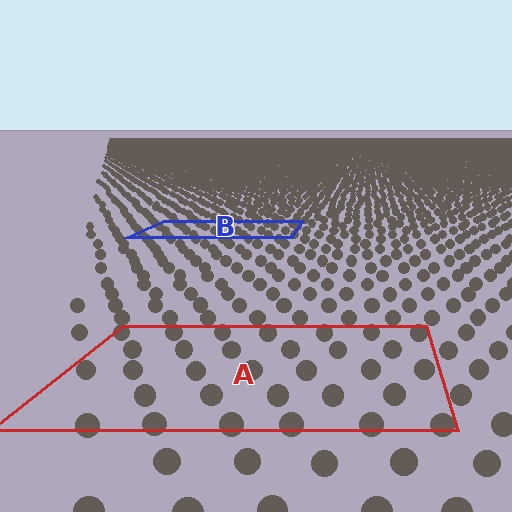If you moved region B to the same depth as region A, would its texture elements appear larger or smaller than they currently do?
They would appear larger. At a closer depth, the same texture elements are projected at a bigger on-screen size.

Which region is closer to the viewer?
Region A is closer. The texture elements there are larger and more spread out.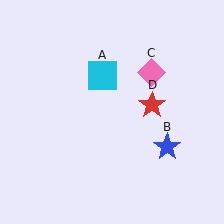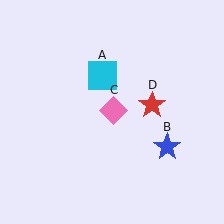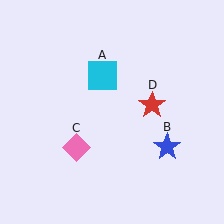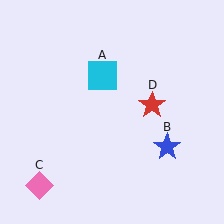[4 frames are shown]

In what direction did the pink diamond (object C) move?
The pink diamond (object C) moved down and to the left.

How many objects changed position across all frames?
1 object changed position: pink diamond (object C).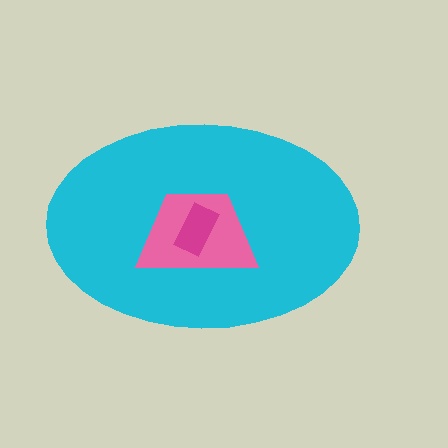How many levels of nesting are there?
3.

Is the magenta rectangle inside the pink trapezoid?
Yes.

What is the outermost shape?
The cyan ellipse.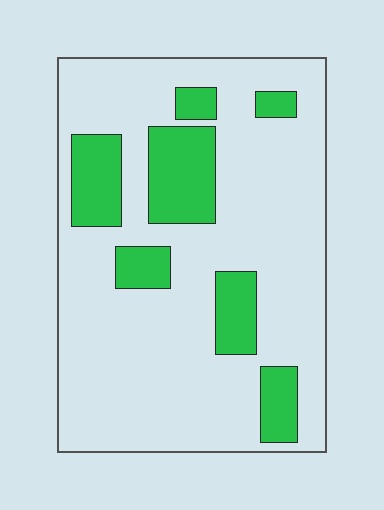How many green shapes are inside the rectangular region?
7.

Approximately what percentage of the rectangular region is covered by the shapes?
Approximately 20%.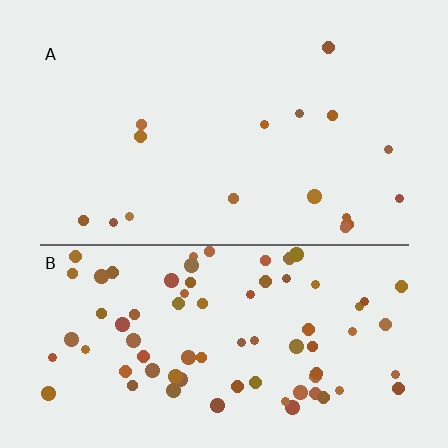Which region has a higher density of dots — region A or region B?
B (the bottom).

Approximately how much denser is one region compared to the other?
Approximately 4.6× — region B over region A.